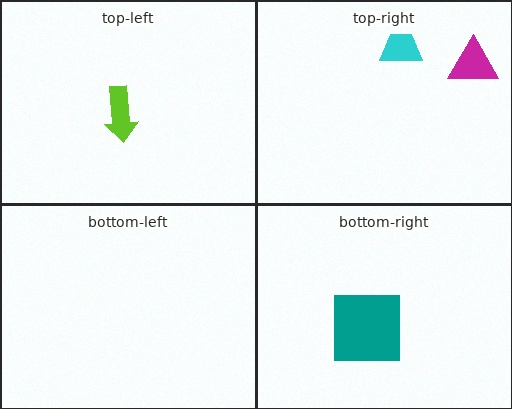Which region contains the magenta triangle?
The top-right region.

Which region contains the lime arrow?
The top-left region.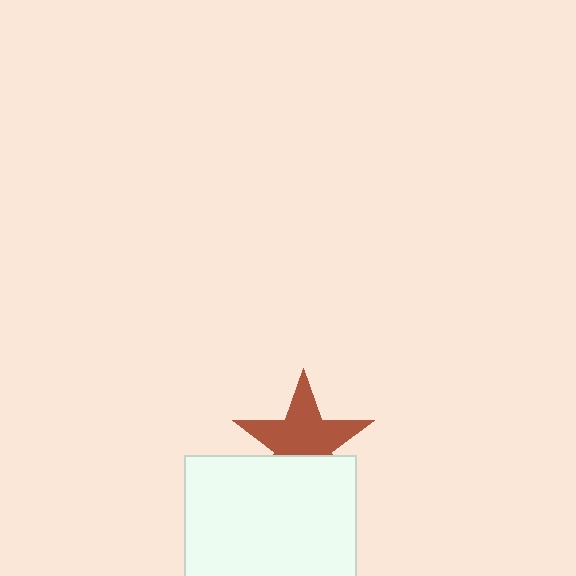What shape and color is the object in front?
The object in front is a white square.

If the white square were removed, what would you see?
You would see the complete brown star.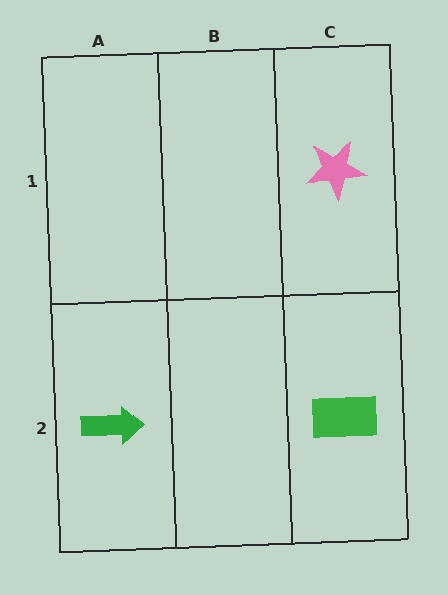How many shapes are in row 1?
1 shape.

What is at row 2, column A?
A green arrow.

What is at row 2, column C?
A green rectangle.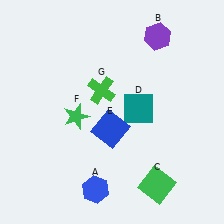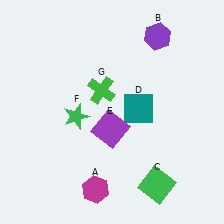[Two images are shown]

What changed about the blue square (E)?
In Image 1, E is blue. In Image 2, it changed to purple.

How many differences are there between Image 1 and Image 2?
There are 2 differences between the two images.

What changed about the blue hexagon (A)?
In Image 1, A is blue. In Image 2, it changed to magenta.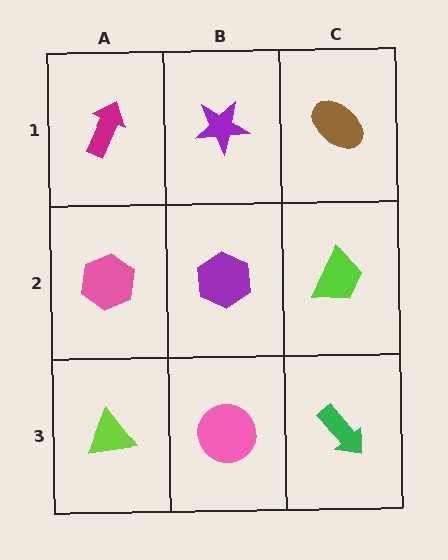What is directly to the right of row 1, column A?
A purple star.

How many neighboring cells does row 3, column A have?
2.